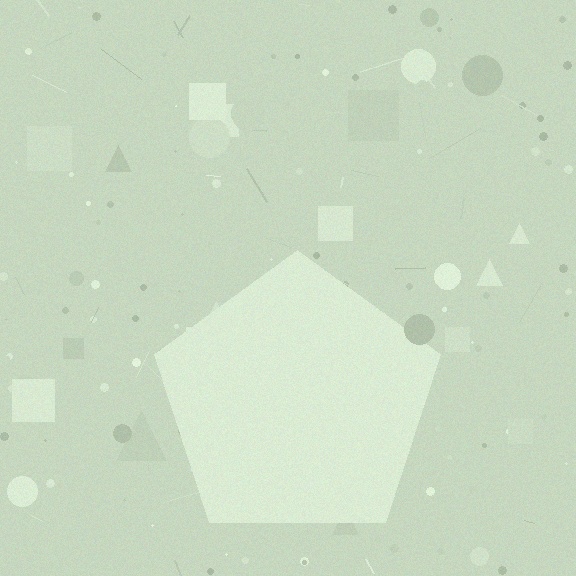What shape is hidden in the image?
A pentagon is hidden in the image.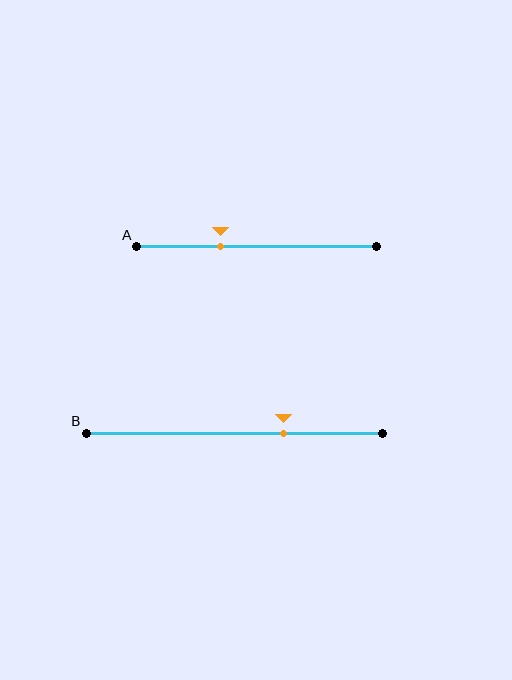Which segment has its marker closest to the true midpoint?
Segment A has its marker closest to the true midpoint.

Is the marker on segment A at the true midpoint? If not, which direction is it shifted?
No, the marker on segment A is shifted to the left by about 15% of the segment length.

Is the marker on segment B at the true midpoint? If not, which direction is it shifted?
No, the marker on segment B is shifted to the right by about 16% of the segment length.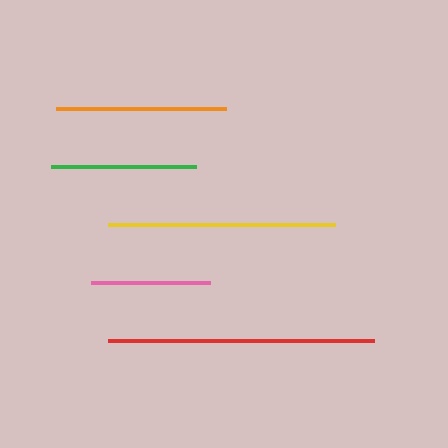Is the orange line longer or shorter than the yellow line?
The yellow line is longer than the orange line.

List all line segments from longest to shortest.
From longest to shortest: red, yellow, orange, green, pink.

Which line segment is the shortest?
The pink line is the shortest at approximately 120 pixels.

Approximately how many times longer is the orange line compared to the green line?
The orange line is approximately 1.2 times the length of the green line.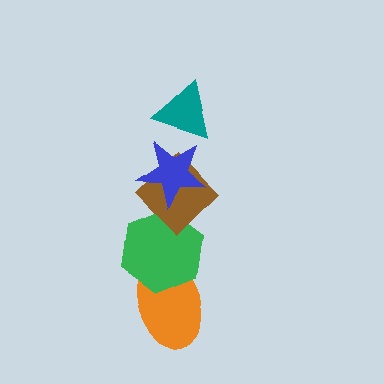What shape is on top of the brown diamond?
The blue star is on top of the brown diamond.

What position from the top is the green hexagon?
The green hexagon is 4th from the top.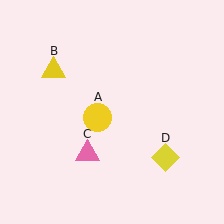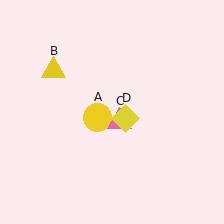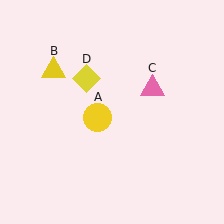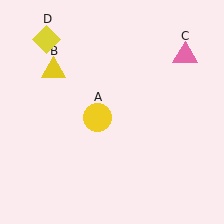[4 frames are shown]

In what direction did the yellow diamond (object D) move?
The yellow diamond (object D) moved up and to the left.